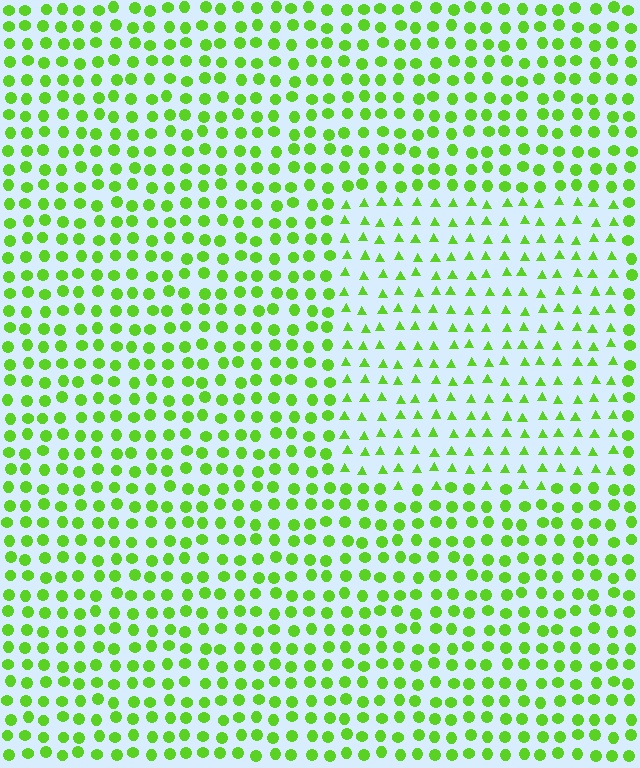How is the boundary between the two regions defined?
The boundary is defined by a change in element shape: triangles inside vs. circles outside. All elements share the same color and spacing.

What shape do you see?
I see a rectangle.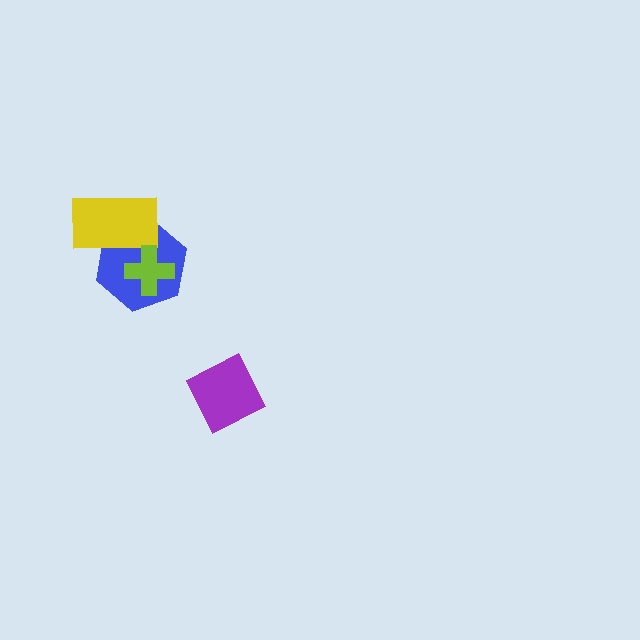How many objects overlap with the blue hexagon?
2 objects overlap with the blue hexagon.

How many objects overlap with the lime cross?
2 objects overlap with the lime cross.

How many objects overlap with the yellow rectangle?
2 objects overlap with the yellow rectangle.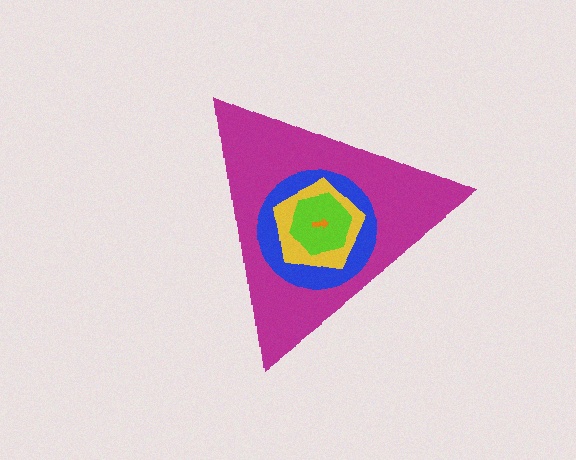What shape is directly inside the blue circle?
The yellow pentagon.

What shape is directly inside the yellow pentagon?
The lime hexagon.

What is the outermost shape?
The magenta triangle.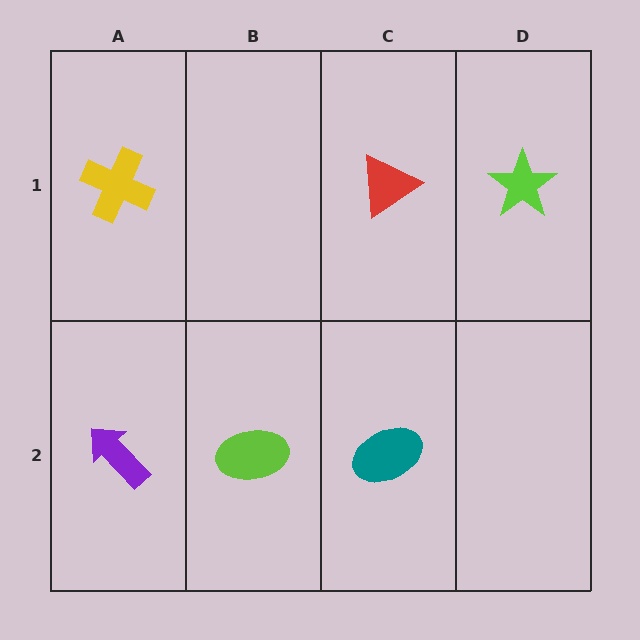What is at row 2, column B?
A lime ellipse.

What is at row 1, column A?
A yellow cross.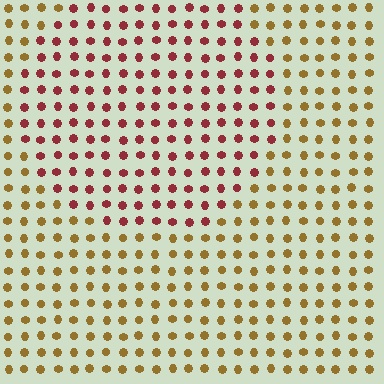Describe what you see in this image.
The image is filled with small brown elements in a uniform arrangement. A circle-shaped region is visible where the elements are tinted to a slightly different hue, forming a subtle color boundary.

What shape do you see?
I see a circle.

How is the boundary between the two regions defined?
The boundary is defined purely by a slight shift in hue (about 49 degrees). Spacing, size, and orientation are identical on both sides.